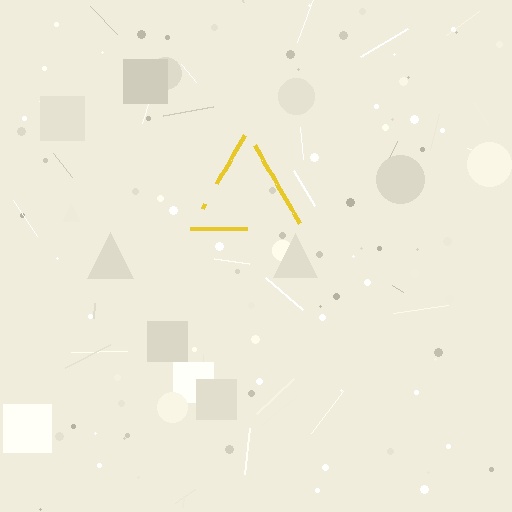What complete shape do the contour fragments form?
The contour fragments form a triangle.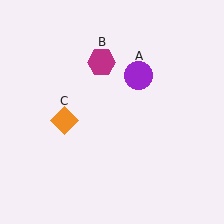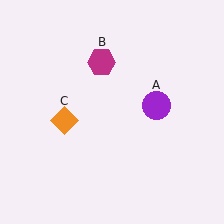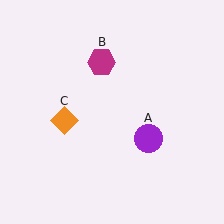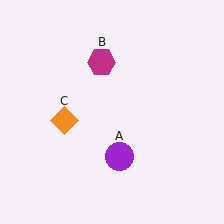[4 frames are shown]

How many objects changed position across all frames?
1 object changed position: purple circle (object A).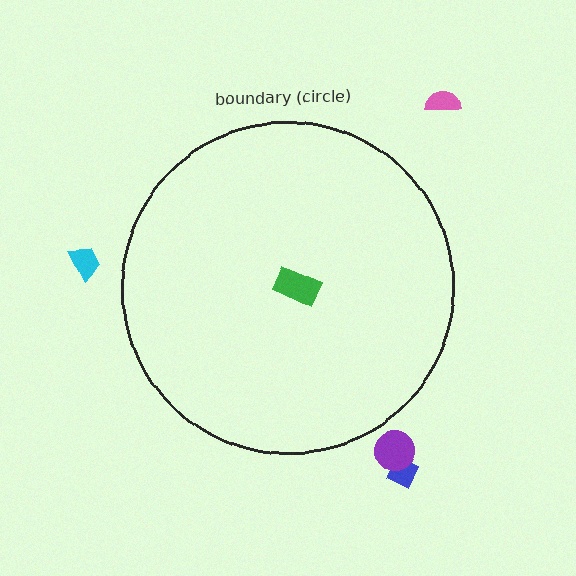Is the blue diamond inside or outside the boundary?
Outside.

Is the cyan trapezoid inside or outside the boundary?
Outside.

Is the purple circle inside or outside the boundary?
Outside.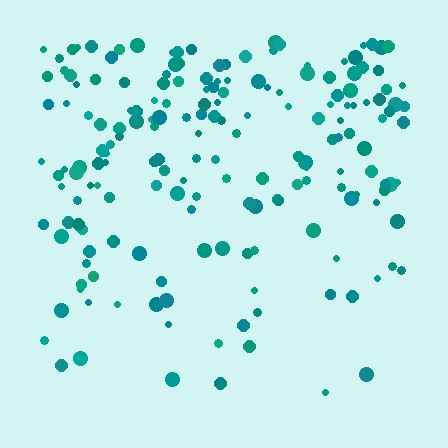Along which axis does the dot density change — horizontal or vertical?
Vertical.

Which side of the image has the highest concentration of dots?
The top.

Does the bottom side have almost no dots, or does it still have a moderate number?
Still a moderate number, just noticeably fewer than the top.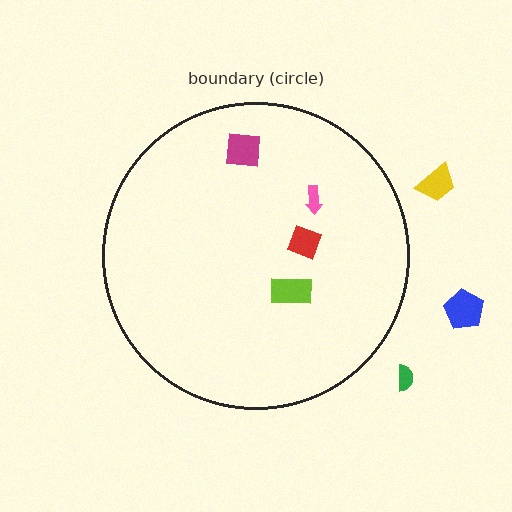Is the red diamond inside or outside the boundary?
Inside.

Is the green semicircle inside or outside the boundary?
Outside.